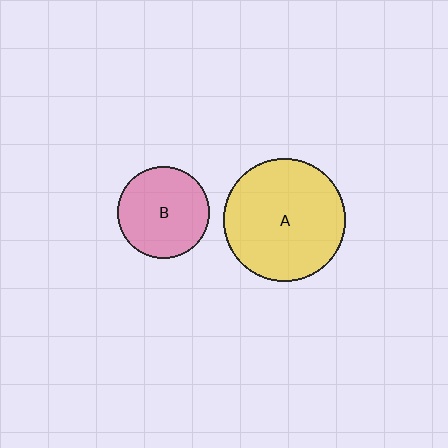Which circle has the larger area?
Circle A (yellow).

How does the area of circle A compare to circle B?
Approximately 1.8 times.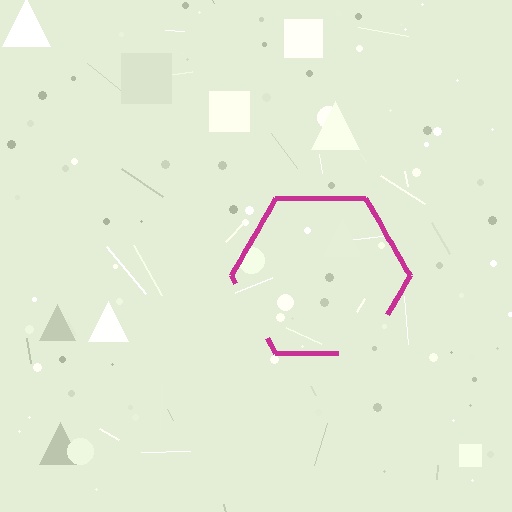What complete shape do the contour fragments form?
The contour fragments form a hexagon.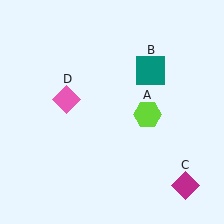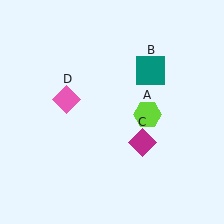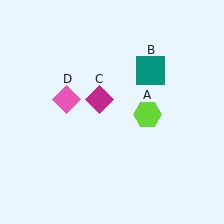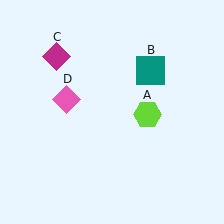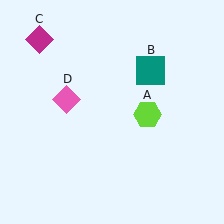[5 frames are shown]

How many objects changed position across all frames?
1 object changed position: magenta diamond (object C).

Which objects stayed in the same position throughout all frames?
Lime hexagon (object A) and teal square (object B) and pink diamond (object D) remained stationary.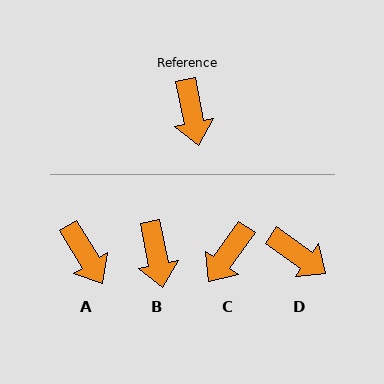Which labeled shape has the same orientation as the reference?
B.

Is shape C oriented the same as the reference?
No, it is off by about 46 degrees.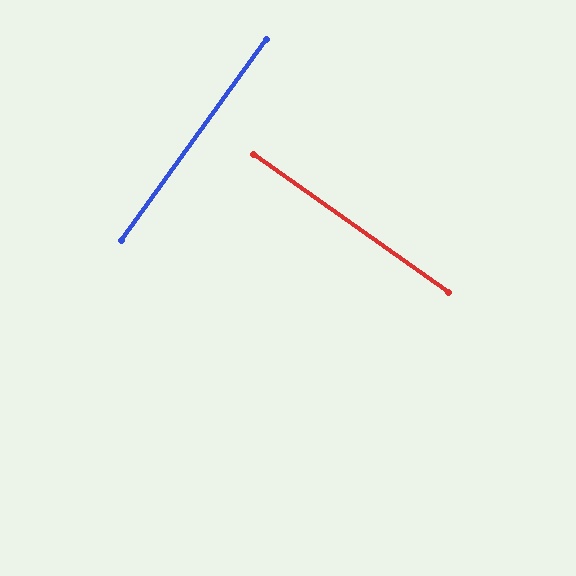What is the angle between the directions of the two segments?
Approximately 89 degrees.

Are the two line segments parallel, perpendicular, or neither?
Perpendicular — they meet at approximately 89°.